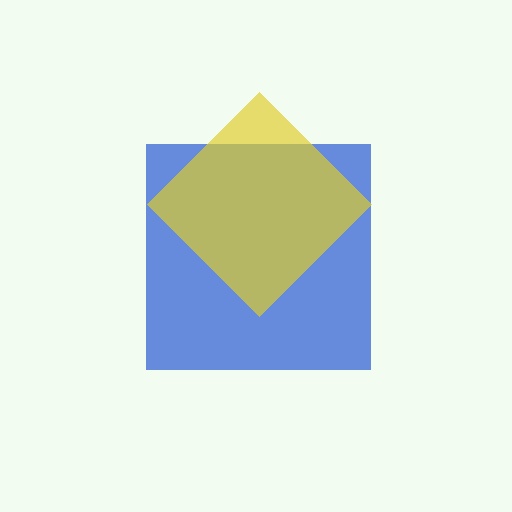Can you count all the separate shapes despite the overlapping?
Yes, there are 2 separate shapes.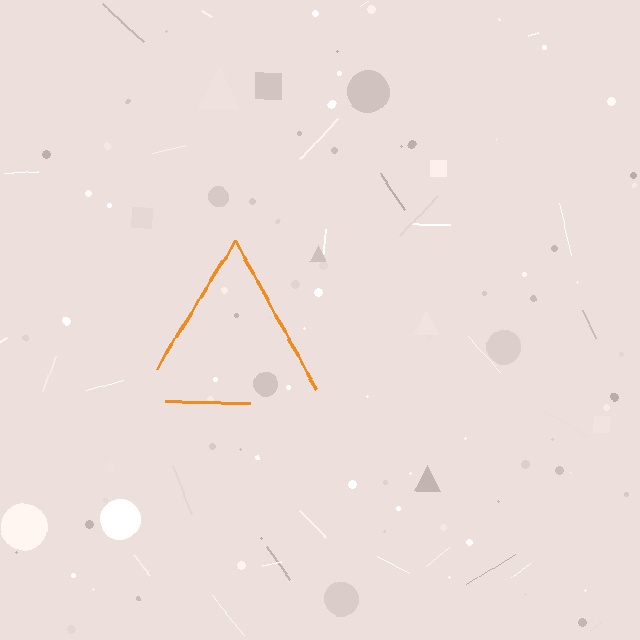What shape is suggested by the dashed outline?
The dashed outline suggests a triangle.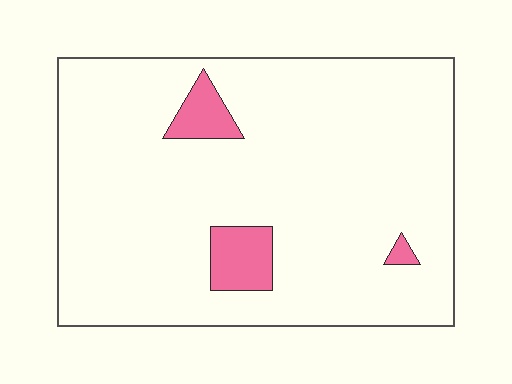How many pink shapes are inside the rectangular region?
3.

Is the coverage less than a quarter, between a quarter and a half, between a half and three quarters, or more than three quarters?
Less than a quarter.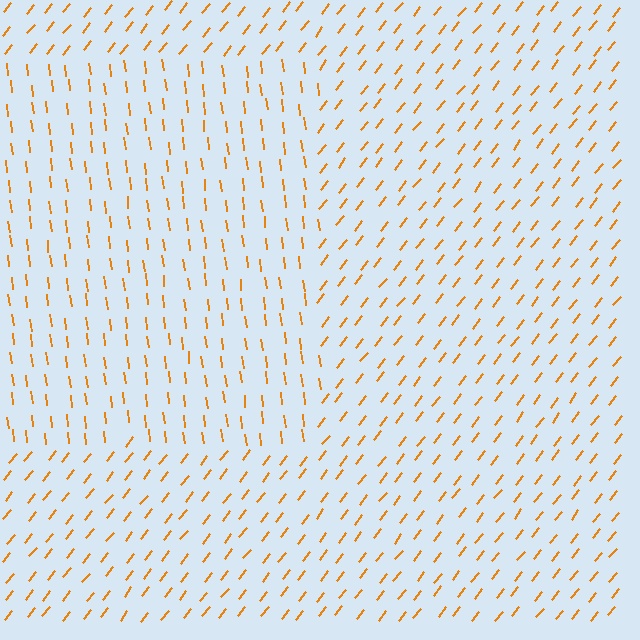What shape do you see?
I see a rectangle.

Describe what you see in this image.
The image is filled with small orange line segments. A rectangle region in the image has lines oriented differently from the surrounding lines, creating a visible texture boundary.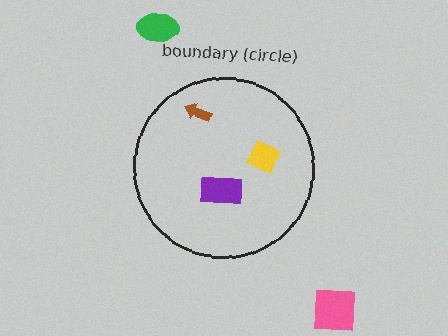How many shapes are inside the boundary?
3 inside, 2 outside.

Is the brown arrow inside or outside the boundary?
Inside.